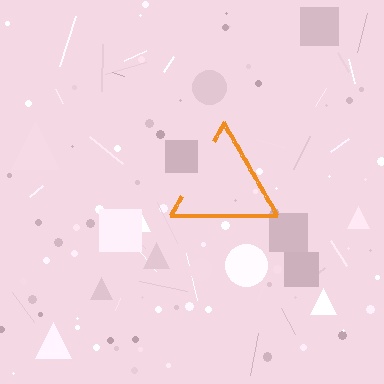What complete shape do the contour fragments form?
The contour fragments form a triangle.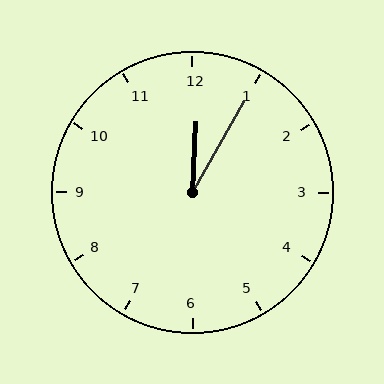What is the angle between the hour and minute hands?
Approximately 28 degrees.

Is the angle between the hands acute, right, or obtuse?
It is acute.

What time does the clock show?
12:05.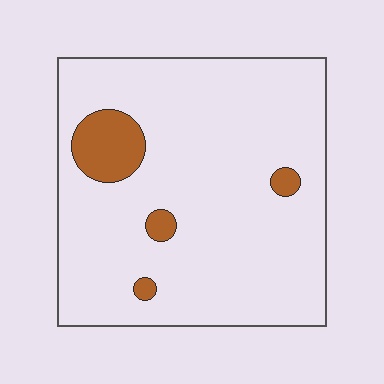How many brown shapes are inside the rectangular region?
4.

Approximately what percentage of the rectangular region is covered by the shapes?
Approximately 10%.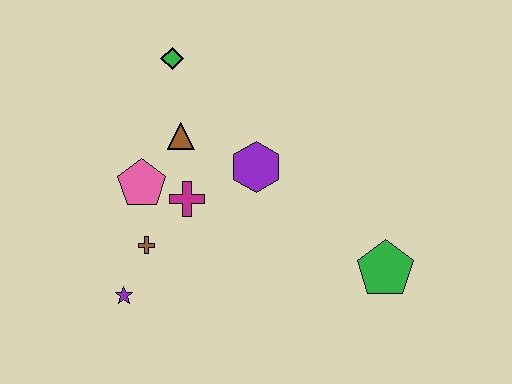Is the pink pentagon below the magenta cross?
No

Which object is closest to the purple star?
The brown cross is closest to the purple star.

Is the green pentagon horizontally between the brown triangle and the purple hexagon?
No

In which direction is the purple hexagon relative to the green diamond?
The purple hexagon is below the green diamond.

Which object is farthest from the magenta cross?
The green pentagon is farthest from the magenta cross.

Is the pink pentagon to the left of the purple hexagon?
Yes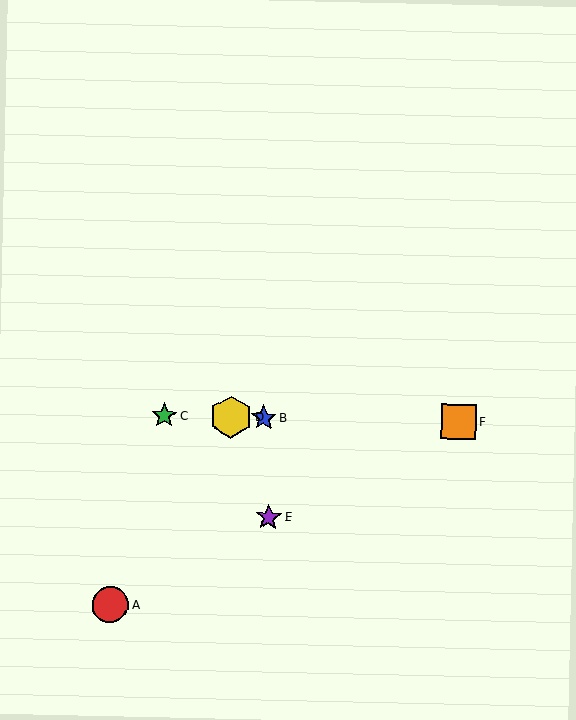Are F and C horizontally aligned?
Yes, both are at y≈422.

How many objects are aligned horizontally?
4 objects (B, C, D, F) are aligned horizontally.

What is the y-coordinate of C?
Object C is at y≈416.